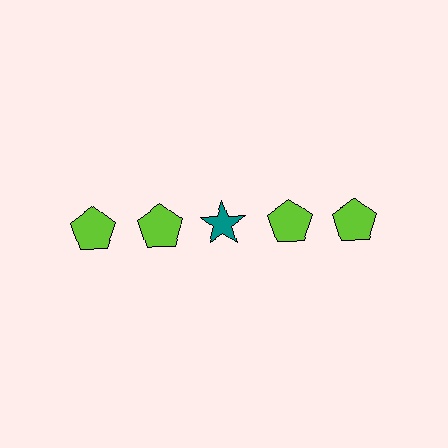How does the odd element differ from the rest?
It differs in both color (teal instead of lime) and shape (star instead of pentagon).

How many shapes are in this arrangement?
There are 5 shapes arranged in a grid pattern.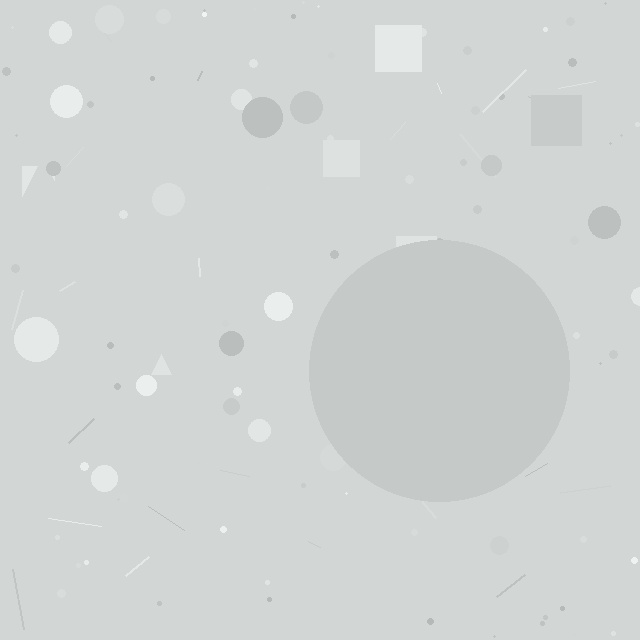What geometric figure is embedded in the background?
A circle is embedded in the background.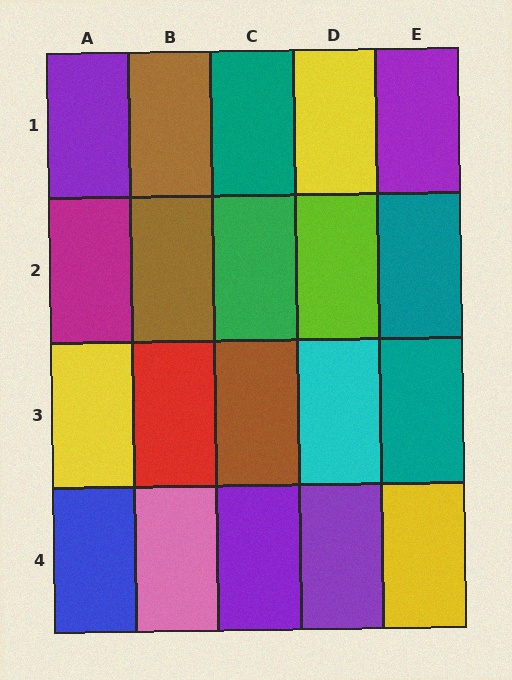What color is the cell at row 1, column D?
Yellow.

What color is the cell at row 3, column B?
Red.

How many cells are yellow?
3 cells are yellow.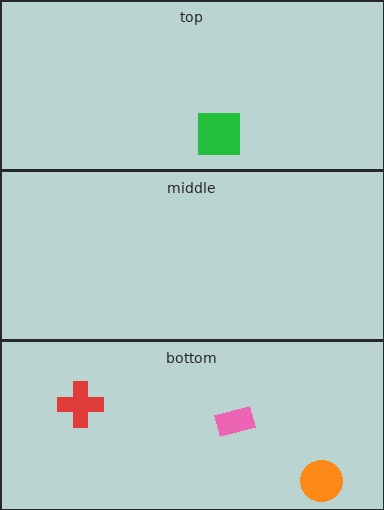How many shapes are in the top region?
1.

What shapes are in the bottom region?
The orange circle, the pink rectangle, the red cross.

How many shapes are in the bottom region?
3.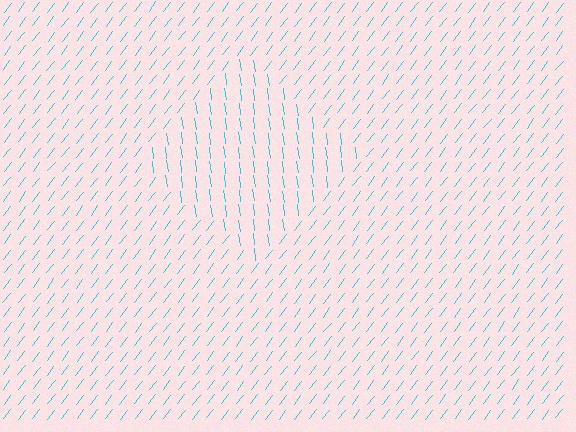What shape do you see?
I see a diamond.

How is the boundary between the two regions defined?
The boundary is defined purely by a change in line orientation (approximately 45 degrees difference). All lines are the same color and thickness.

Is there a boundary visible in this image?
Yes, there is a texture boundary formed by a change in line orientation.